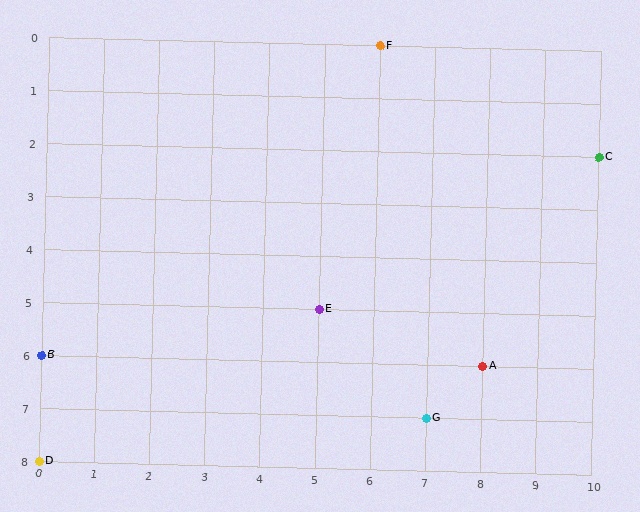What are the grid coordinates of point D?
Point D is at grid coordinates (0, 8).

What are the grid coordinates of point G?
Point G is at grid coordinates (7, 7).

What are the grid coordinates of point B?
Point B is at grid coordinates (0, 6).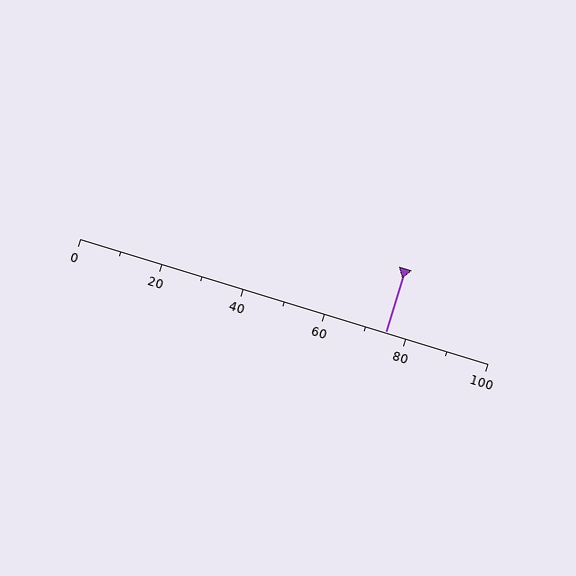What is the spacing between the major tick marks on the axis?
The major ticks are spaced 20 apart.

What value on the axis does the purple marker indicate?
The marker indicates approximately 75.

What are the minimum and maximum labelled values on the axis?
The axis runs from 0 to 100.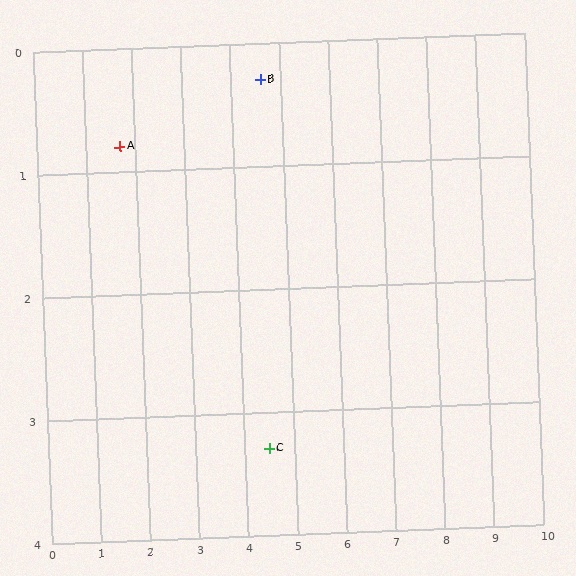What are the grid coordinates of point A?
Point A is at approximately (1.7, 0.8).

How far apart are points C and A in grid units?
Points C and A are about 3.8 grid units apart.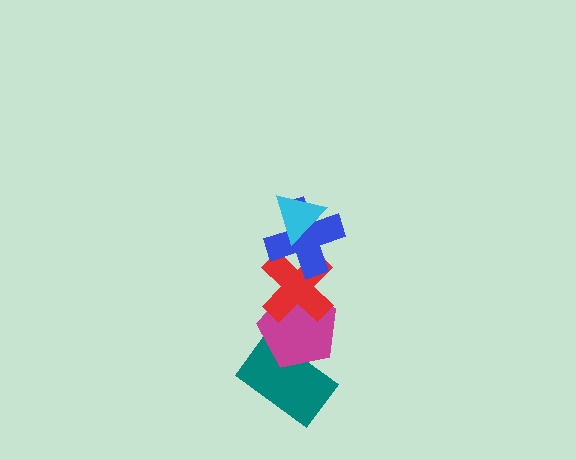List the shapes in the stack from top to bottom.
From top to bottom: the cyan triangle, the blue cross, the red cross, the magenta pentagon, the teal rectangle.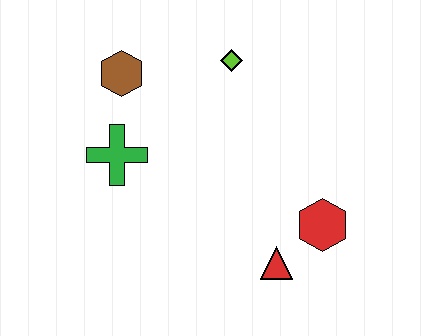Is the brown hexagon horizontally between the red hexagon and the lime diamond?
No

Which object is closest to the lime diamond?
The brown hexagon is closest to the lime diamond.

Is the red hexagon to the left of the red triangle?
No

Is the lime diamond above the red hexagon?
Yes